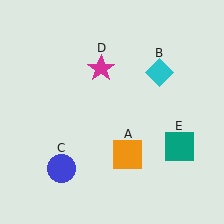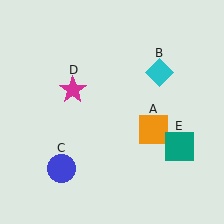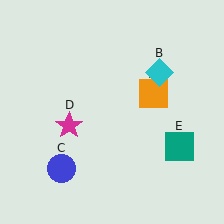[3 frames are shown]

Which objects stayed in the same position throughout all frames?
Cyan diamond (object B) and blue circle (object C) and teal square (object E) remained stationary.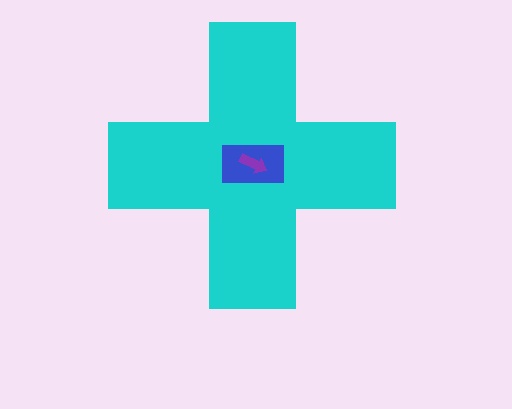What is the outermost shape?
The cyan cross.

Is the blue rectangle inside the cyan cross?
Yes.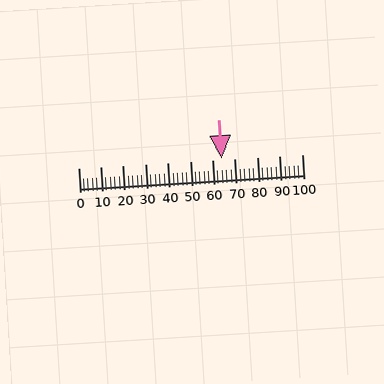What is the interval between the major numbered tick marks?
The major tick marks are spaced 10 units apart.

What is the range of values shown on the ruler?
The ruler shows values from 0 to 100.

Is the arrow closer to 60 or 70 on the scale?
The arrow is closer to 60.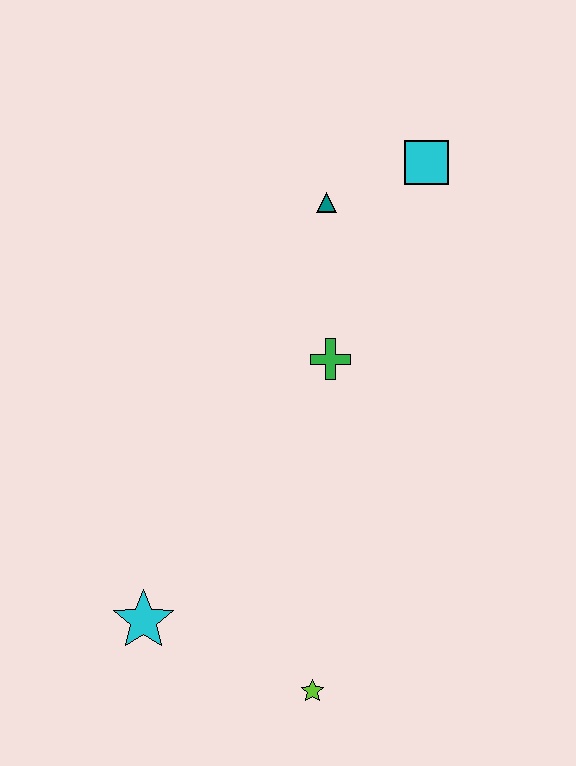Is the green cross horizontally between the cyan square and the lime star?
Yes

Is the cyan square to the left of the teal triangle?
No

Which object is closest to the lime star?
The cyan star is closest to the lime star.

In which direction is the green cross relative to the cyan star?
The green cross is above the cyan star.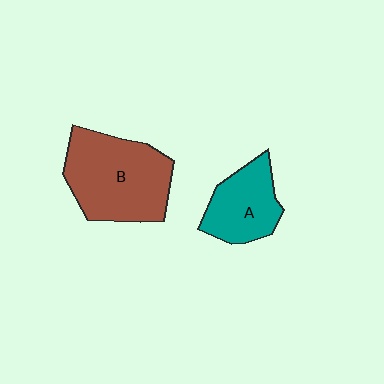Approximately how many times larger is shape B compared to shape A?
Approximately 1.7 times.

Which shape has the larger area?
Shape B (brown).